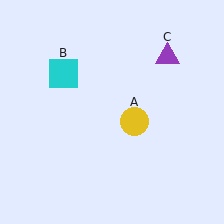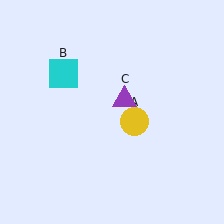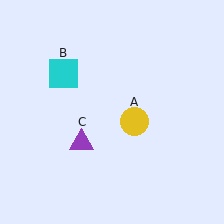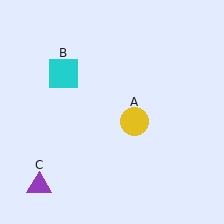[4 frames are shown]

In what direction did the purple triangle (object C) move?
The purple triangle (object C) moved down and to the left.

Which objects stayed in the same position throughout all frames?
Yellow circle (object A) and cyan square (object B) remained stationary.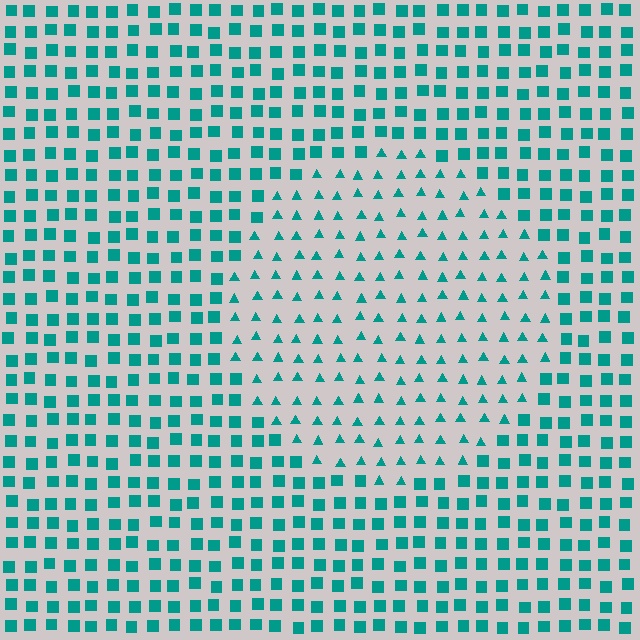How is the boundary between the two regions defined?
The boundary is defined by a change in element shape: triangles inside vs. squares outside. All elements share the same color and spacing.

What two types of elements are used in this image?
The image uses triangles inside the circle region and squares outside it.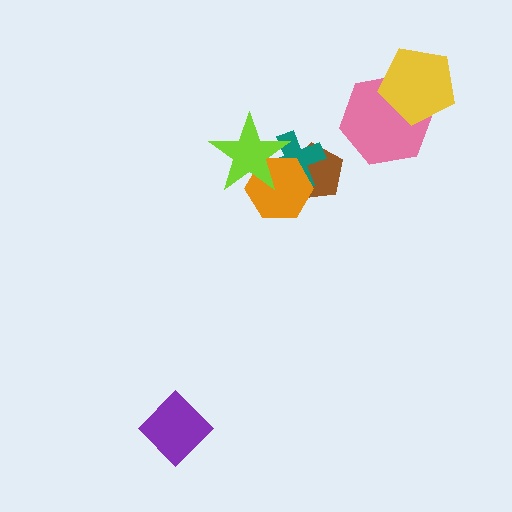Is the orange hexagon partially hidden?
Yes, it is partially covered by another shape.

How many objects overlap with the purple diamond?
0 objects overlap with the purple diamond.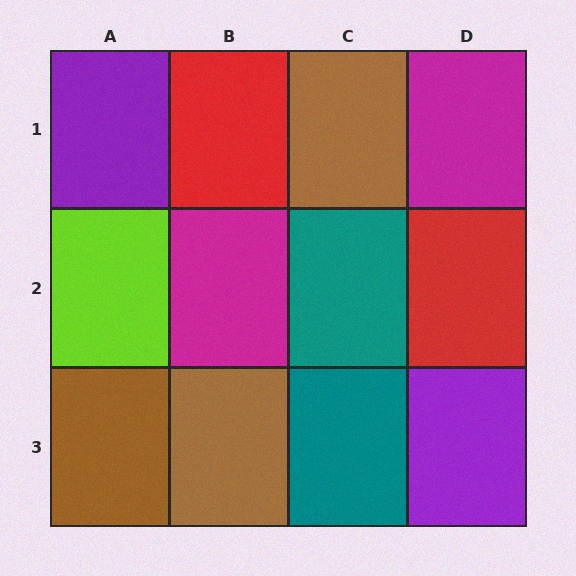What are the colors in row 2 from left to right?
Lime, magenta, teal, red.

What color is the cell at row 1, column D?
Magenta.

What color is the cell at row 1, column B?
Red.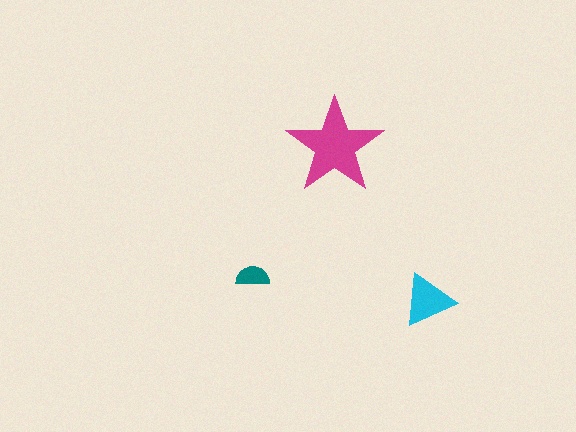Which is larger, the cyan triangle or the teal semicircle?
The cyan triangle.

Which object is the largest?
The magenta star.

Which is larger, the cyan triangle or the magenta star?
The magenta star.